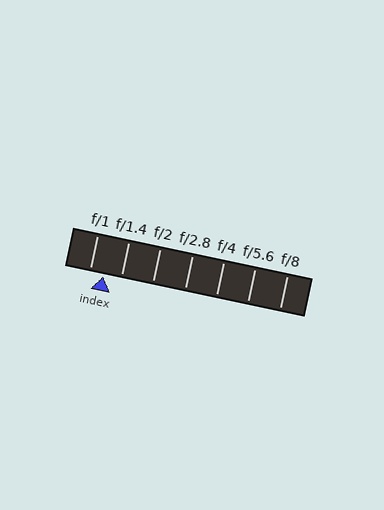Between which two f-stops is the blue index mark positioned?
The index mark is between f/1 and f/1.4.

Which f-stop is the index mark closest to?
The index mark is closest to f/1.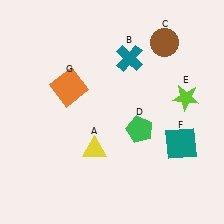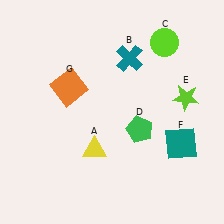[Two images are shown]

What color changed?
The circle (C) changed from brown in Image 1 to lime in Image 2.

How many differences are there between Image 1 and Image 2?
There is 1 difference between the two images.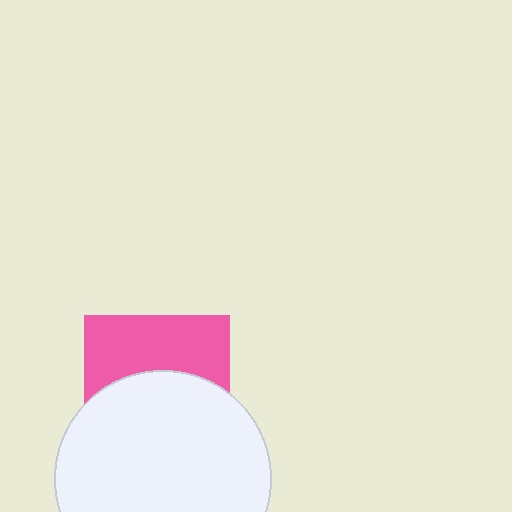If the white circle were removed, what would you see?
You would see the complete pink square.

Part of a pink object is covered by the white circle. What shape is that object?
It is a square.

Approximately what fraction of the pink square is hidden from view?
Roughly 56% of the pink square is hidden behind the white circle.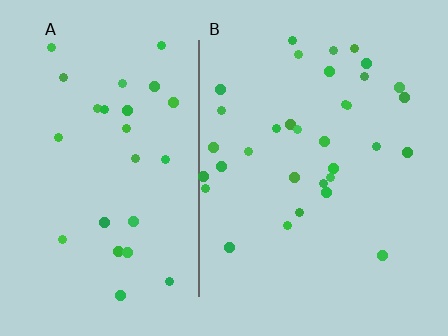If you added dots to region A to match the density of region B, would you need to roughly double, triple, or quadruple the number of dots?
Approximately double.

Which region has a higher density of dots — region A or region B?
B (the right).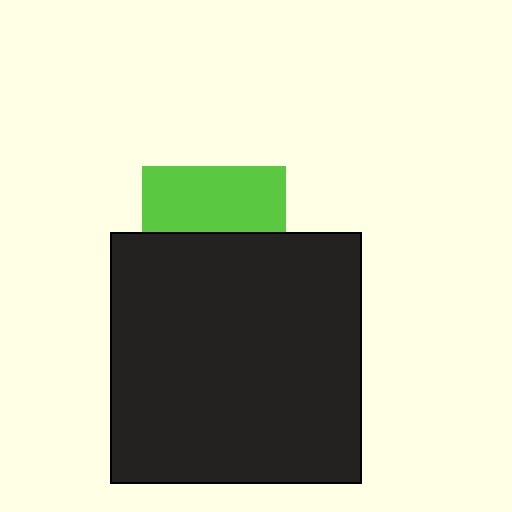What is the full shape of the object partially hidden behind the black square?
The partially hidden object is a lime square.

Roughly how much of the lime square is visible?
About half of it is visible (roughly 45%).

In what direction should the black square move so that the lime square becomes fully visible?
The black square should move down. That is the shortest direction to clear the overlap and leave the lime square fully visible.